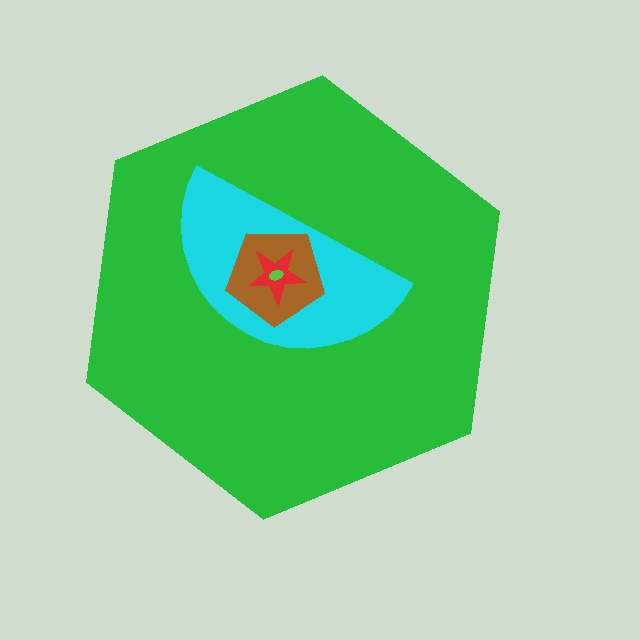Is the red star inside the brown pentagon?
Yes.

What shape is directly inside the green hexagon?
The cyan semicircle.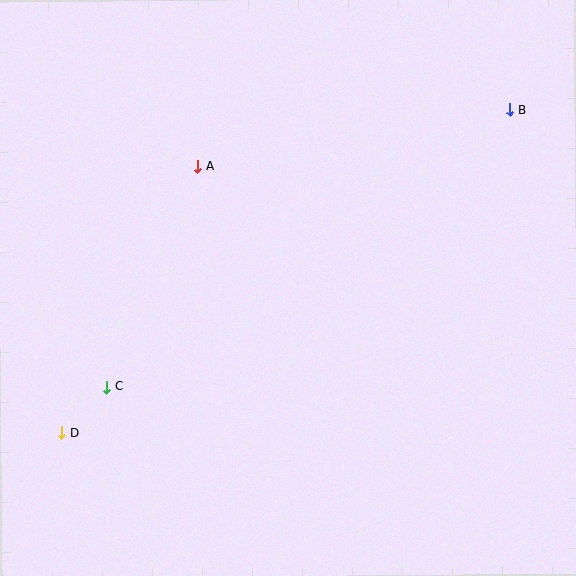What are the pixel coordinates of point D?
Point D is at (62, 433).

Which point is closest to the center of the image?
Point A at (198, 166) is closest to the center.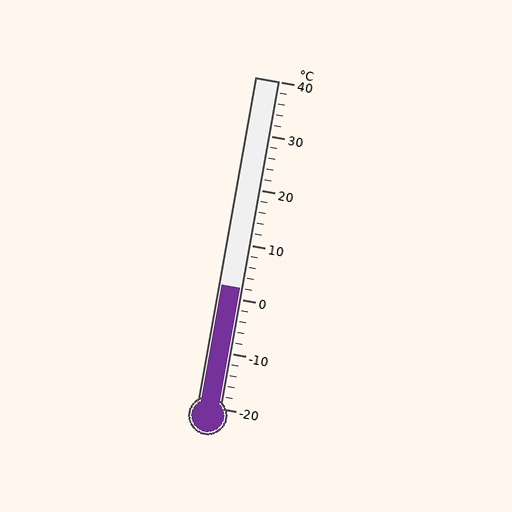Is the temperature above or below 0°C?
The temperature is above 0°C.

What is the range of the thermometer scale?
The thermometer scale ranges from -20°C to 40°C.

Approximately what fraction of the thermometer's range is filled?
The thermometer is filled to approximately 35% of its range.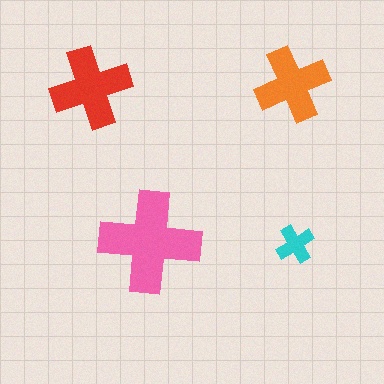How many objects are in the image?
There are 4 objects in the image.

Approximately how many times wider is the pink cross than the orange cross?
About 1.5 times wider.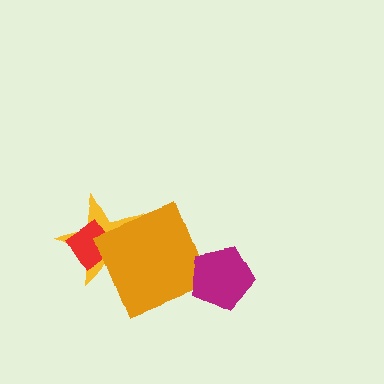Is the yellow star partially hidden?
Yes, it is partially covered by another shape.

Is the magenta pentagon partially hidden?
No, no other shape covers it.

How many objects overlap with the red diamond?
1 object overlaps with the red diamond.